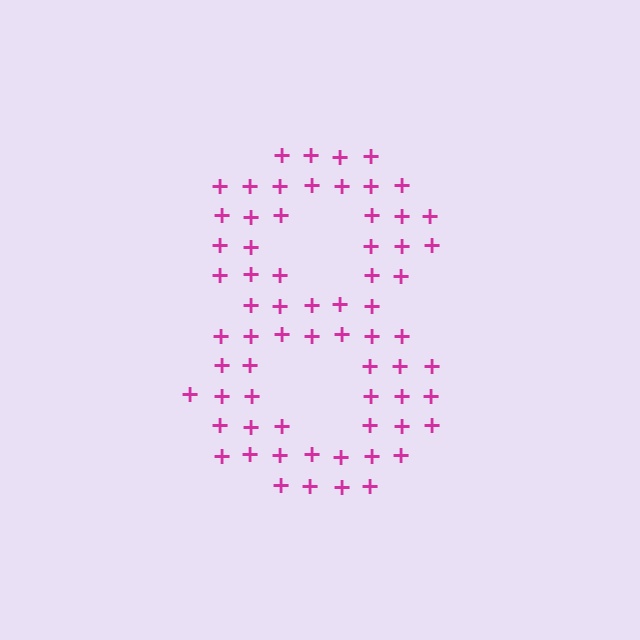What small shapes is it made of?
It is made of small plus signs.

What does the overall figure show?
The overall figure shows the digit 8.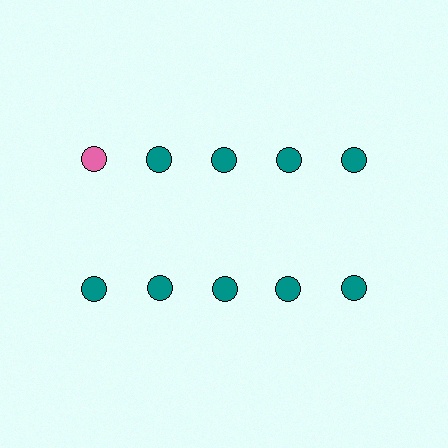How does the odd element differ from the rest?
It has a different color: pink instead of teal.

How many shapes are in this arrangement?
There are 10 shapes arranged in a grid pattern.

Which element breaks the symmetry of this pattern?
The pink circle in the top row, leftmost column breaks the symmetry. All other shapes are teal circles.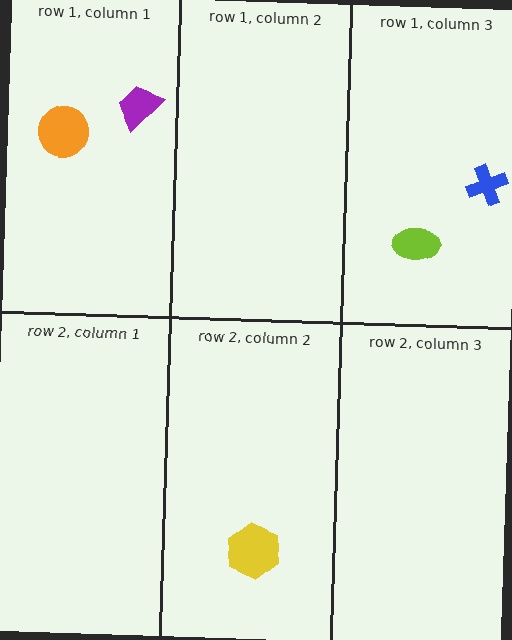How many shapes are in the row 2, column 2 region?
1.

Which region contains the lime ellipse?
The row 1, column 3 region.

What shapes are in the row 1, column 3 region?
The lime ellipse, the blue cross.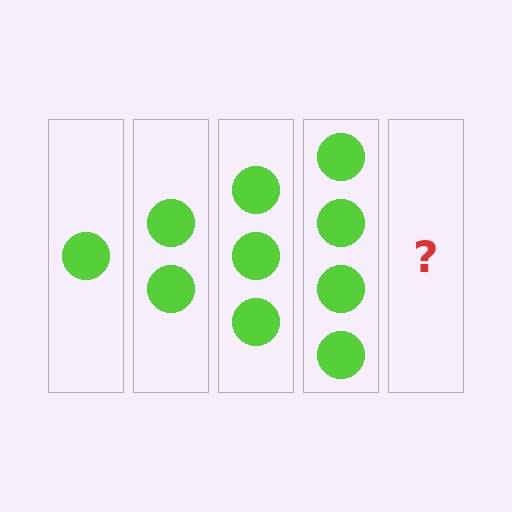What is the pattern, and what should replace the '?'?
The pattern is that each step adds one more circle. The '?' should be 5 circles.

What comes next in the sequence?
The next element should be 5 circles.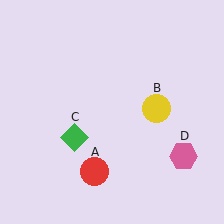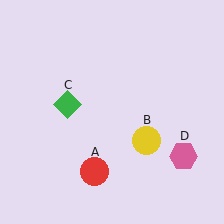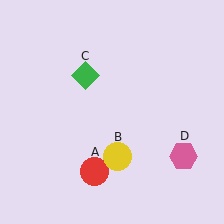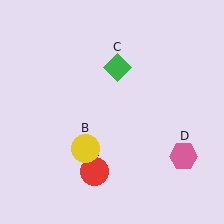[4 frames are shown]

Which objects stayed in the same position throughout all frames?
Red circle (object A) and pink hexagon (object D) remained stationary.